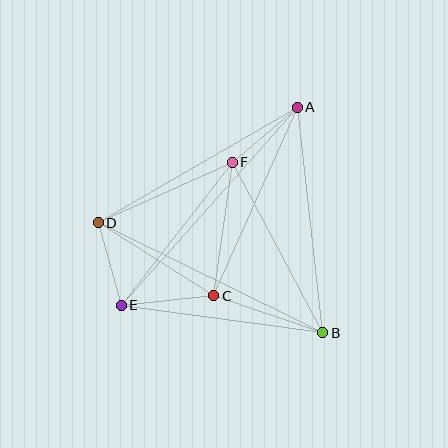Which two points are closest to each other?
Points A and F are closest to each other.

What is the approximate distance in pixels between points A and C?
The distance between A and C is approximately 206 pixels.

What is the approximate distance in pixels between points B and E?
The distance between B and E is approximately 203 pixels.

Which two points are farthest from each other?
Points A and E are farthest from each other.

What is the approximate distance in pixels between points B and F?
The distance between B and F is approximately 193 pixels.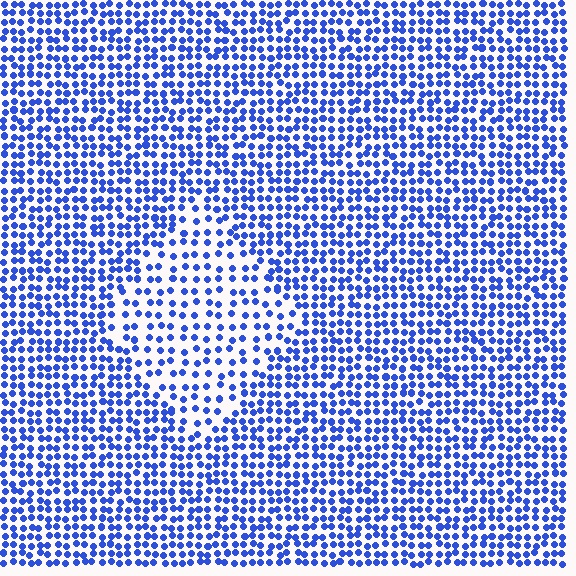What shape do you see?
I see a diamond.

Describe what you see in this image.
The image contains small blue elements arranged at two different densities. A diamond-shaped region is visible where the elements are less densely packed than the surrounding area.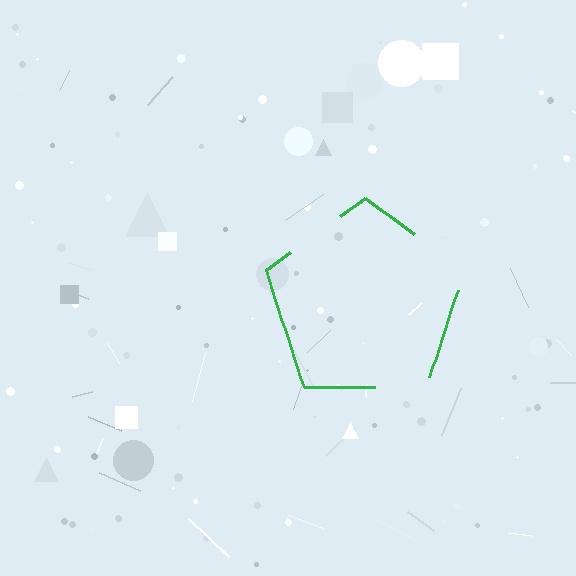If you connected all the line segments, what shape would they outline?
They would outline a pentagon.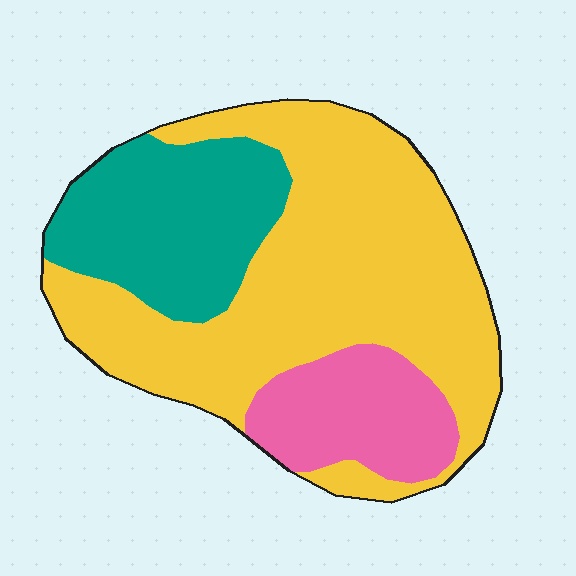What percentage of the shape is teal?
Teal covers roughly 25% of the shape.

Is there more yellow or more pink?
Yellow.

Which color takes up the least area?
Pink, at roughly 15%.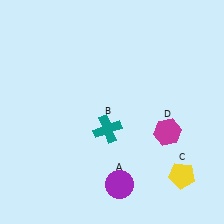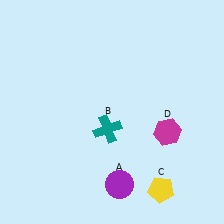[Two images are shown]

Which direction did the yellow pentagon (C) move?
The yellow pentagon (C) moved left.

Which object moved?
The yellow pentagon (C) moved left.